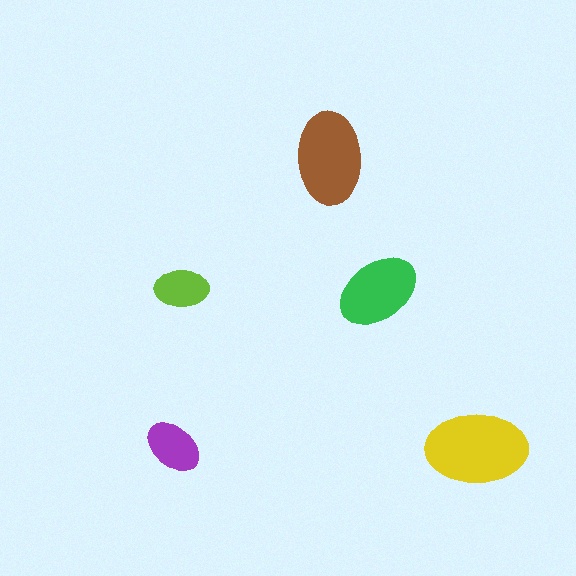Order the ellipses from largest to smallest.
the yellow one, the brown one, the green one, the purple one, the lime one.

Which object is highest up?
The brown ellipse is topmost.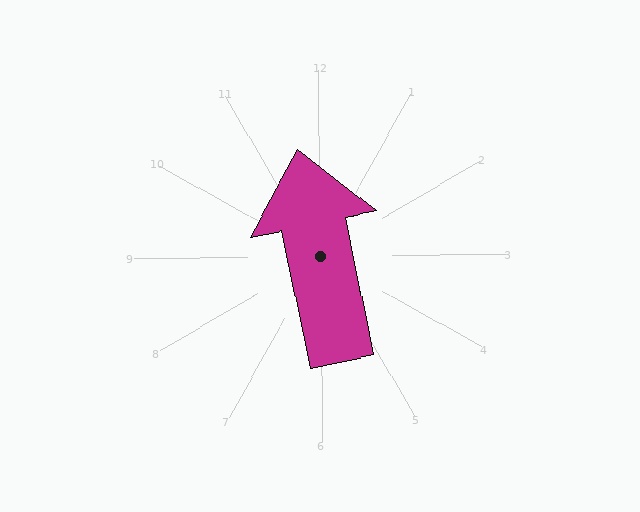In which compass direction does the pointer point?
North.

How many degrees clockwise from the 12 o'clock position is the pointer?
Approximately 349 degrees.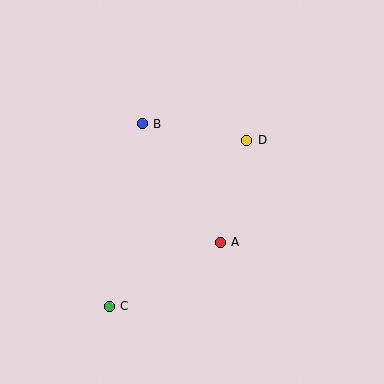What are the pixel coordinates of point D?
Point D is at (247, 140).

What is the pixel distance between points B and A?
The distance between B and A is 142 pixels.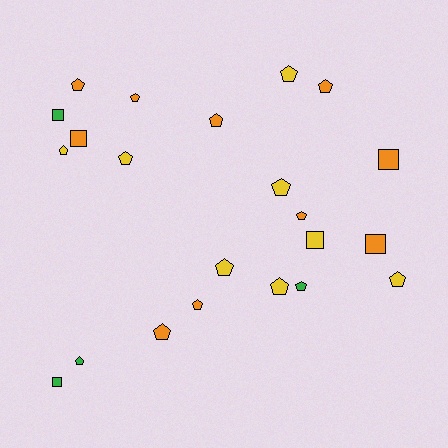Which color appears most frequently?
Orange, with 10 objects.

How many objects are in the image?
There are 22 objects.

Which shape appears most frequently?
Pentagon, with 16 objects.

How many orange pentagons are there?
There are 7 orange pentagons.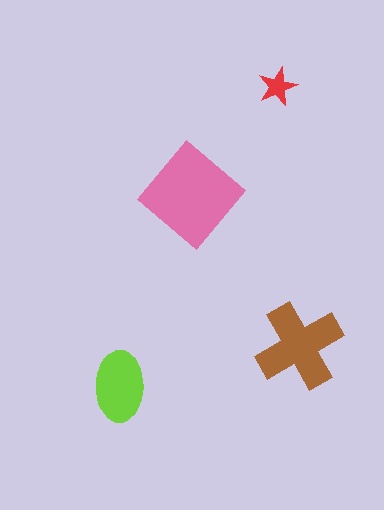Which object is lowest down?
The lime ellipse is bottommost.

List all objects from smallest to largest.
The red star, the lime ellipse, the brown cross, the pink diamond.